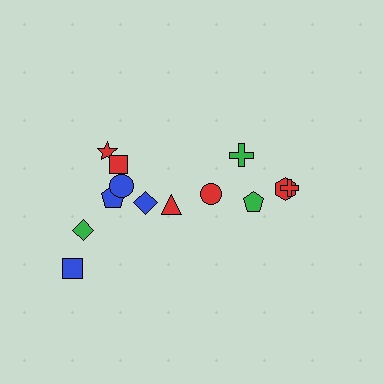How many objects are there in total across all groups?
There are 13 objects.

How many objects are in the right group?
There are 5 objects.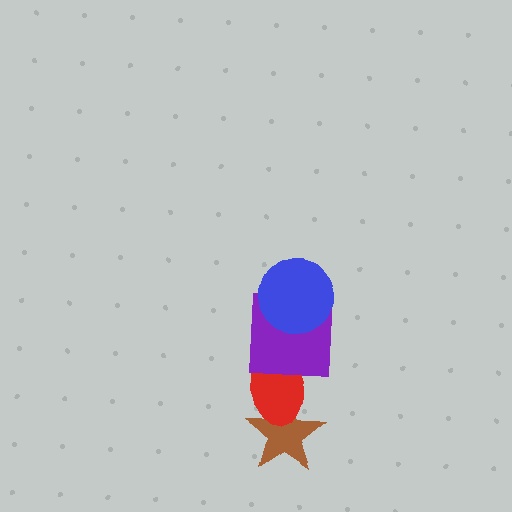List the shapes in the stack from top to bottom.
From top to bottom: the blue circle, the purple square, the red ellipse, the brown star.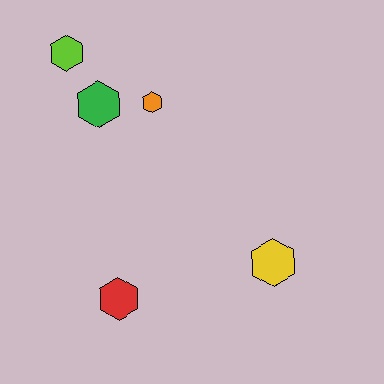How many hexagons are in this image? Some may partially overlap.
There are 5 hexagons.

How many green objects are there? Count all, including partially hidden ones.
There is 1 green object.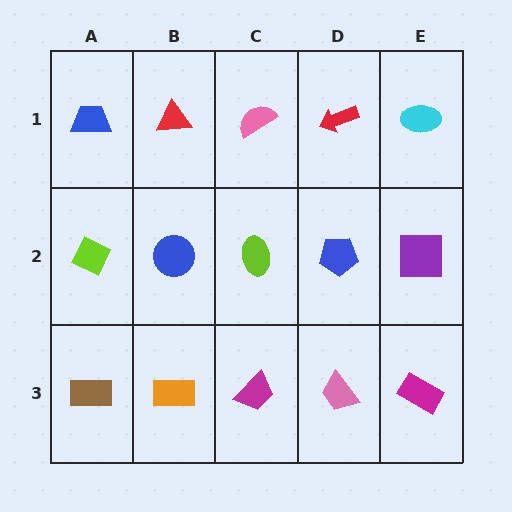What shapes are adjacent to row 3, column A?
A lime diamond (row 2, column A), an orange rectangle (row 3, column B).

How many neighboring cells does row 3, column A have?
2.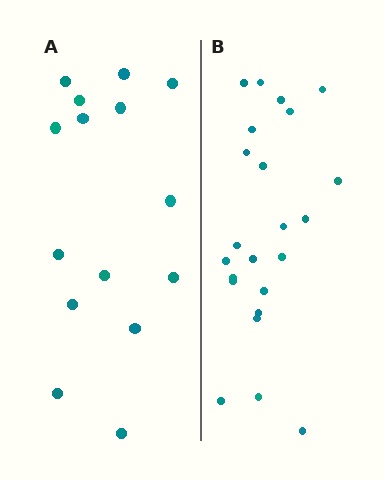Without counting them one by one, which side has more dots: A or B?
Region B (the right region) has more dots.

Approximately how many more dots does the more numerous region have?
Region B has roughly 8 or so more dots than region A.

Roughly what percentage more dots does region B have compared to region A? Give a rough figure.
About 55% more.